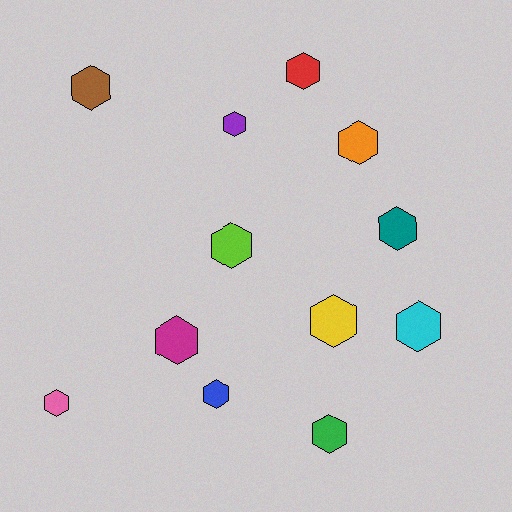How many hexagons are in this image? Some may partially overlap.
There are 12 hexagons.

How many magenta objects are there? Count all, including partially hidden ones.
There is 1 magenta object.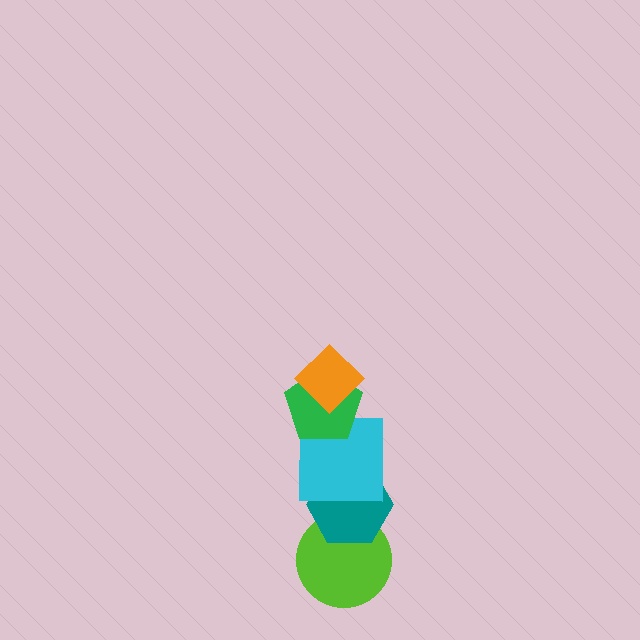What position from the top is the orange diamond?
The orange diamond is 1st from the top.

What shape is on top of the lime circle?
The teal hexagon is on top of the lime circle.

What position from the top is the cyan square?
The cyan square is 3rd from the top.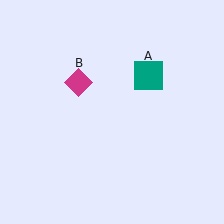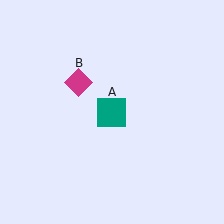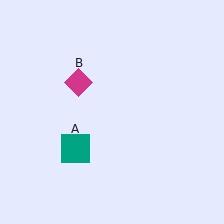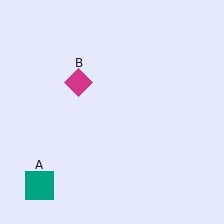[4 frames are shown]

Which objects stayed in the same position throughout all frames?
Magenta diamond (object B) remained stationary.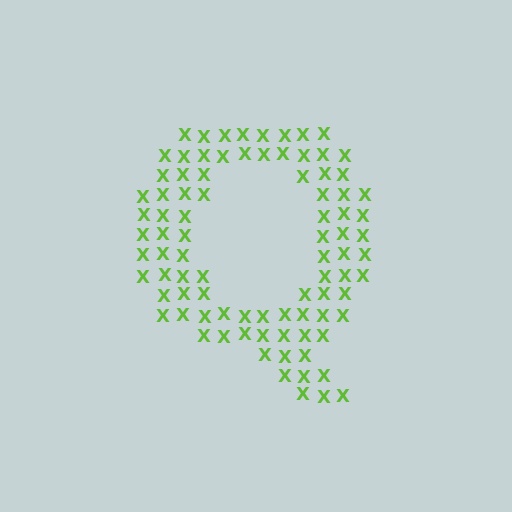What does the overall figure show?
The overall figure shows the letter Q.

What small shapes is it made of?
It is made of small letter X's.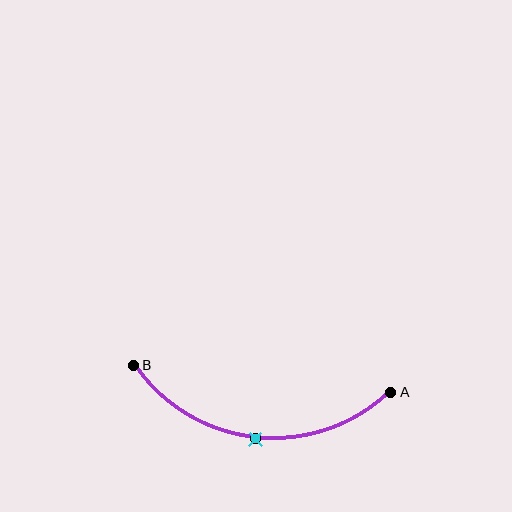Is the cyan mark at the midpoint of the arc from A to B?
Yes. The cyan mark lies on the arc at equal arc-length from both A and B — it is the arc midpoint.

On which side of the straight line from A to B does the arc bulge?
The arc bulges below the straight line connecting A and B.